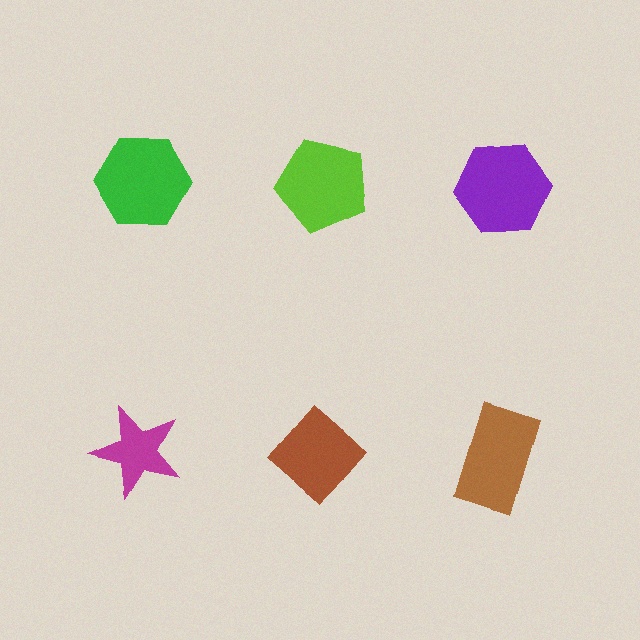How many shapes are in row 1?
3 shapes.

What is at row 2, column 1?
A magenta star.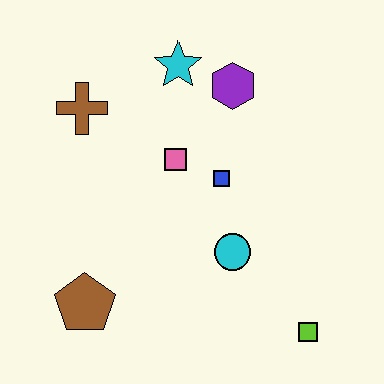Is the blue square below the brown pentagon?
No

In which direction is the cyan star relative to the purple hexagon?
The cyan star is to the left of the purple hexagon.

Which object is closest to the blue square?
The pink square is closest to the blue square.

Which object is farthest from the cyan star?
The lime square is farthest from the cyan star.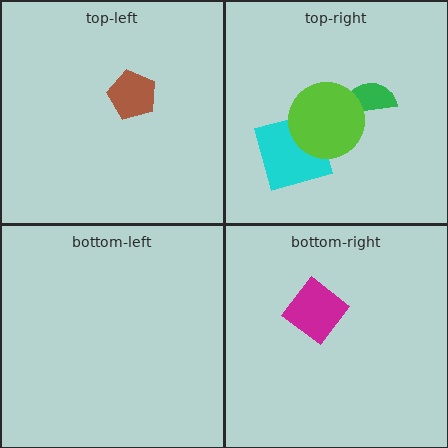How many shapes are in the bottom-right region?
1.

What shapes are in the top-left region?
The brown pentagon.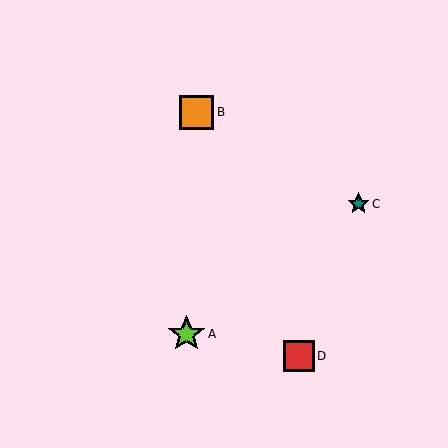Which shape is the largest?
The lime star (labeled A) is the largest.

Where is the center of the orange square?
The center of the orange square is at (197, 112).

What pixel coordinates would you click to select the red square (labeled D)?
Click at (299, 356) to select the red square D.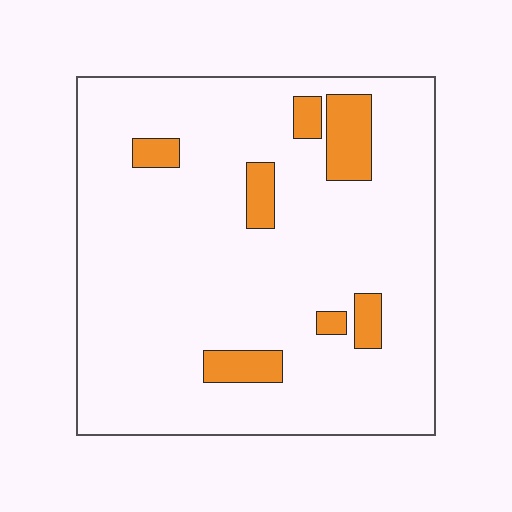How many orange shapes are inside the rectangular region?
7.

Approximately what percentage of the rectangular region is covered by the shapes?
Approximately 10%.